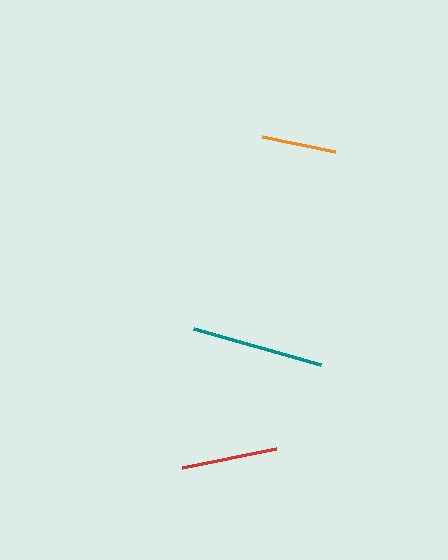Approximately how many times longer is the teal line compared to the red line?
The teal line is approximately 1.4 times the length of the red line.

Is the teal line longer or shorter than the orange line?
The teal line is longer than the orange line.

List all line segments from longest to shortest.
From longest to shortest: teal, red, orange.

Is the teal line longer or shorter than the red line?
The teal line is longer than the red line.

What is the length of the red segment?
The red segment is approximately 96 pixels long.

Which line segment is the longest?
The teal line is the longest at approximately 132 pixels.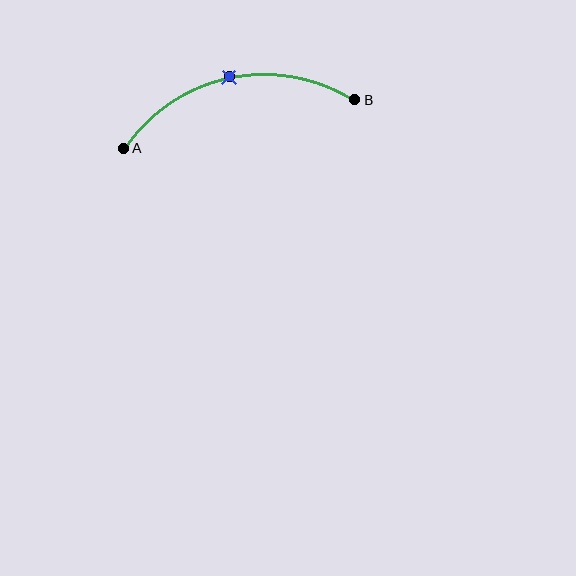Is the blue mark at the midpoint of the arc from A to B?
Yes. The blue mark lies on the arc at equal arc-length from both A and B — it is the arc midpoint.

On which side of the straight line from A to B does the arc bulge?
The arc bulges above the straight line connecting A and B.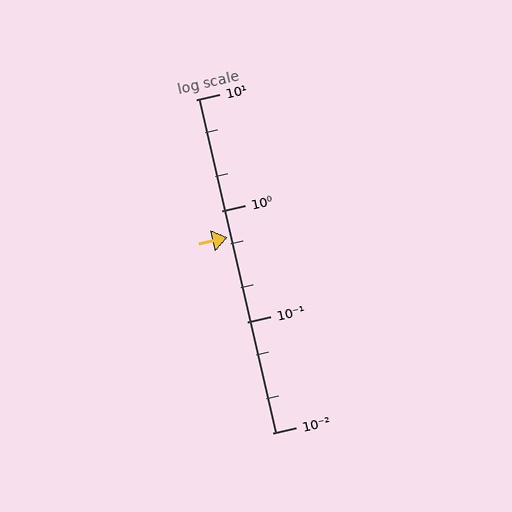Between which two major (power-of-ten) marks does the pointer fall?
The pointer is between 0.1 and 1.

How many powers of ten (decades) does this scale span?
The scale spans 3 decades, from 0.01 to 10.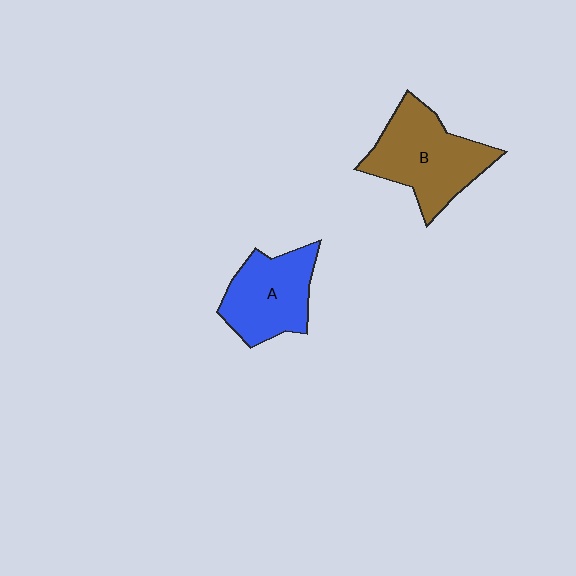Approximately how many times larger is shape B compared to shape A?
Approximately 1.2 times.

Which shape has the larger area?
Shape B (brown).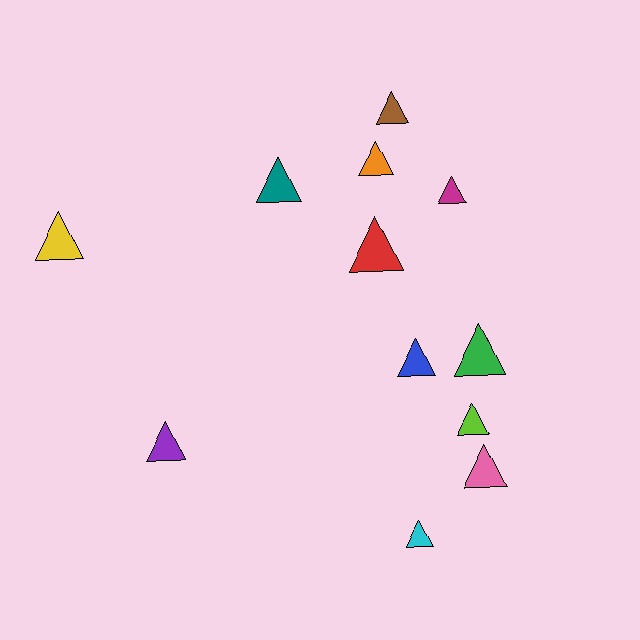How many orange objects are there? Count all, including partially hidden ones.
There is 1 orange object.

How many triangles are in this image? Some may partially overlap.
There are 12 triangles.